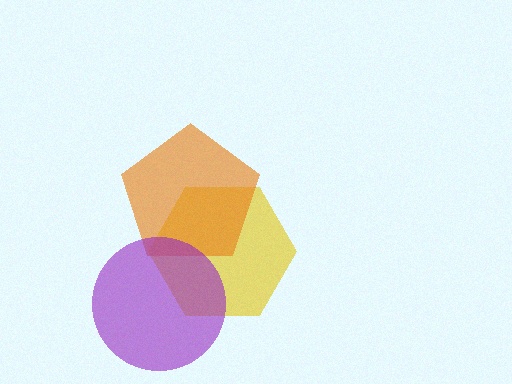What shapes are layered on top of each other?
The layered shapes are: a yellow hexagon, an orange pentagon, a purple circle.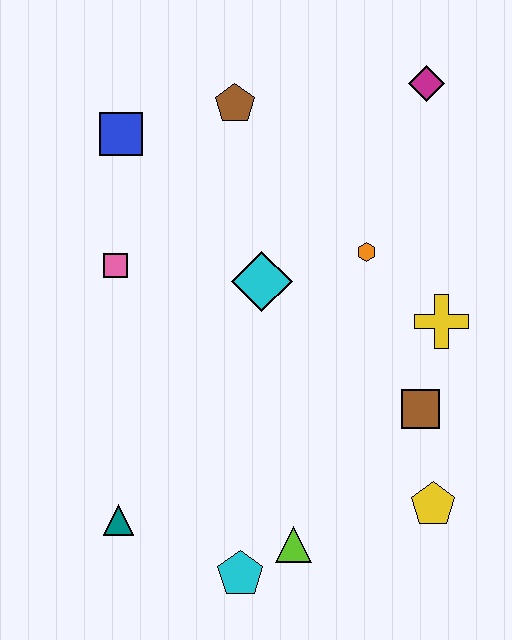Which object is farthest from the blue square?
The yellow pentagon is farthest from the blue square.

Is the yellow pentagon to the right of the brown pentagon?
Yes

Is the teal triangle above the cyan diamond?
No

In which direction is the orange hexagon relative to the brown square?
The orange hexagon is above the brown square.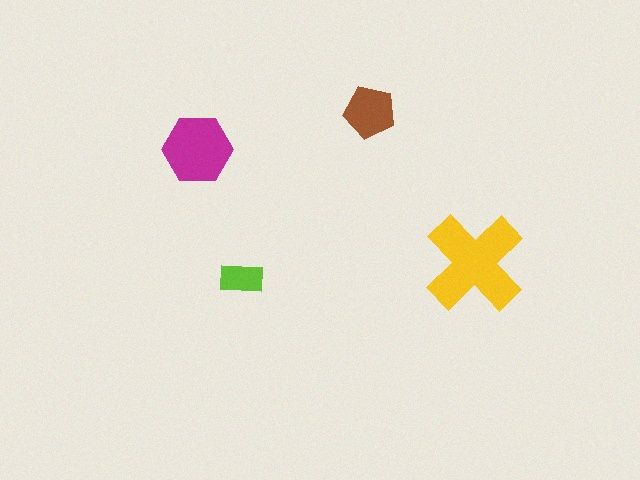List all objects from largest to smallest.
The yellow cross, the magenta hexagon, the brown pentagon, the lime rectangle.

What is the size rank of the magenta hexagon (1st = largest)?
2nd.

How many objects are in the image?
There are 4 objects in the image.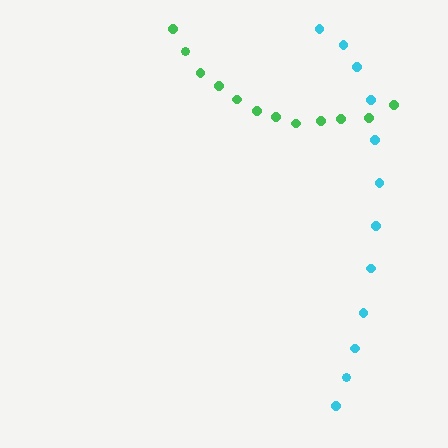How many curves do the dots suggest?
There are 2 distinct paths.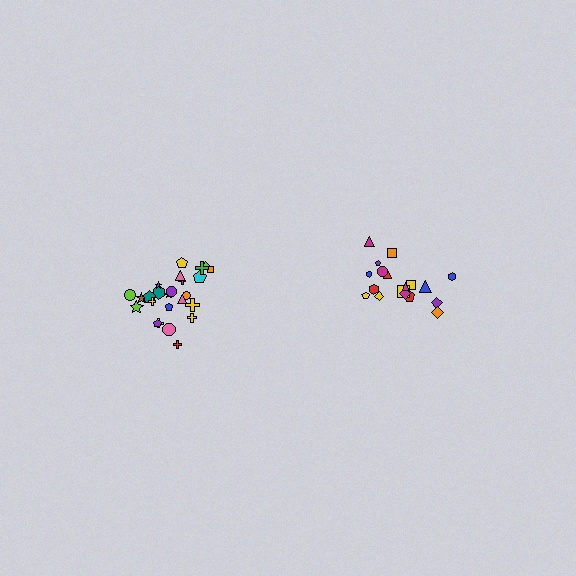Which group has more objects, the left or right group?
The left group.